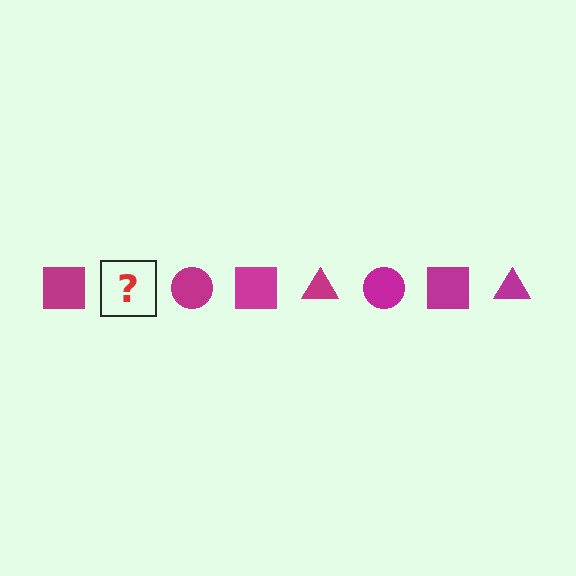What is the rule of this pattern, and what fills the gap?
The rule is that the pattern cycles through square, triangle, circle shapes in magenta. The gap should be filled with a magenta triangle.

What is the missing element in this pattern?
The missing element is a magenta triangle.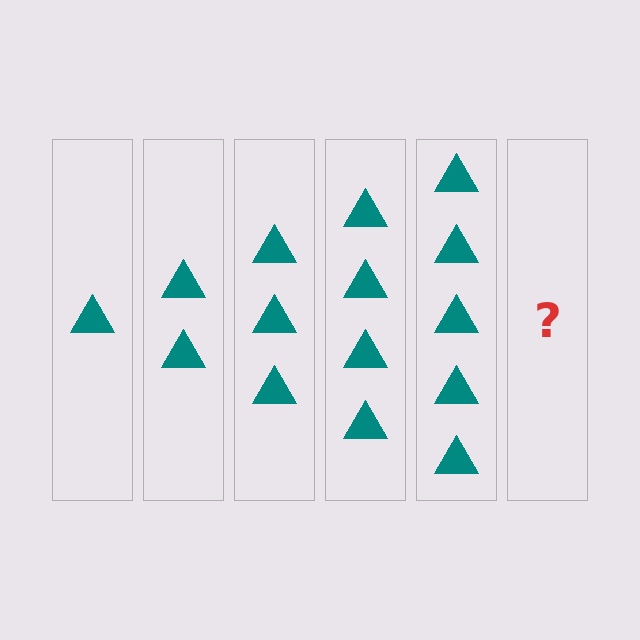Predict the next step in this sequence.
The next step is 6 triangles.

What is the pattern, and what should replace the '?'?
The pattern is that each step adds one more triangle. The '?' should be 6 triangles.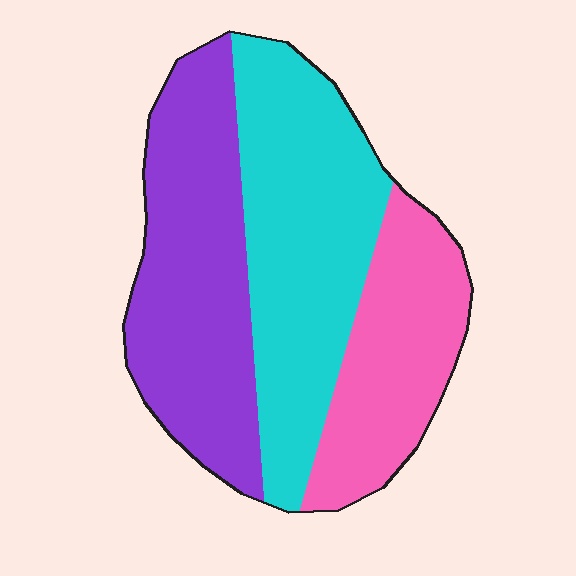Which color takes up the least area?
Pink, at roughly 25%.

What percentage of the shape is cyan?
Cyan takes up about two fifths (2/5) of the shape.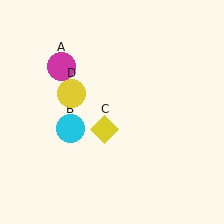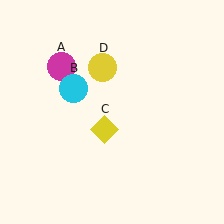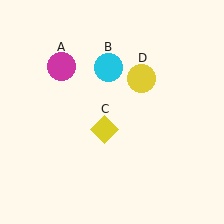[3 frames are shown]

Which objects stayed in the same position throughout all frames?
Magenta circle (object A) and yellow diamond (object C) remained stationary.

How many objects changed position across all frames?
2 objects changed position: cyan circle (object B), yellow circle (object D).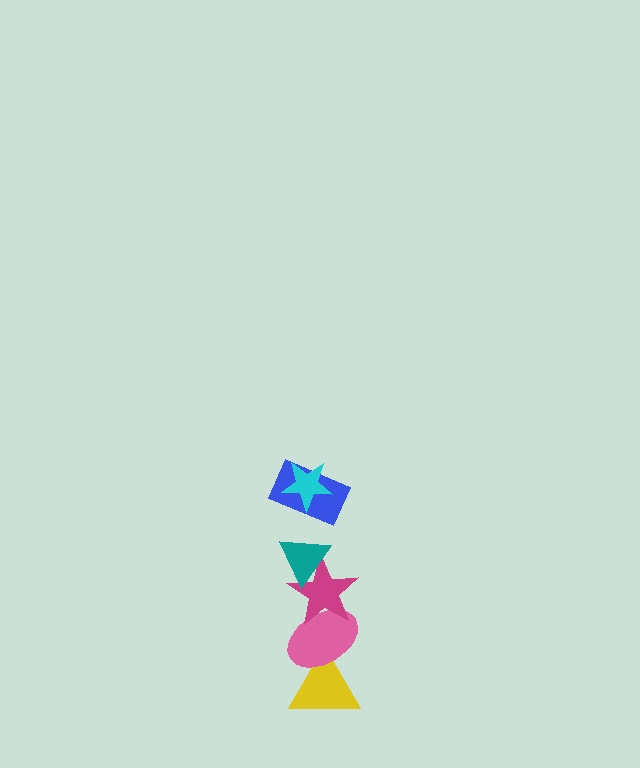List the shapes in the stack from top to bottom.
From top to bottom: the cyan star, the blue rectangle, the teal triangle, the magenta star, the pink ellipse, the yellow triangle.